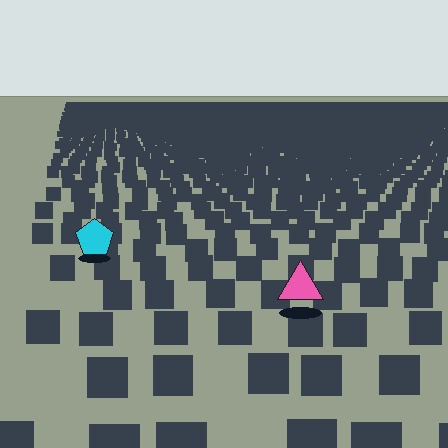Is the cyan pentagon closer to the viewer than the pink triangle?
No. The pink triangle is closer — you can tell from the texture gradient: the ground texture is coarser near it.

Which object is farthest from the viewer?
The cyan pentagon is farthest from the viewer. It appears smaller and the ground texture around it is denser.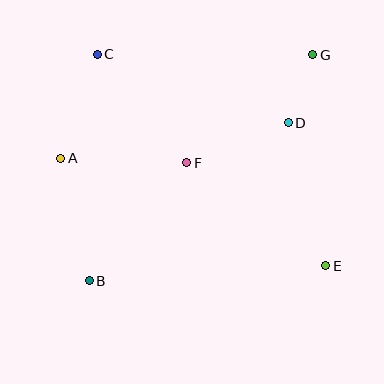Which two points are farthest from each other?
Points B and G are farthest from each other.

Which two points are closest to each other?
Points D and G are closest to each other.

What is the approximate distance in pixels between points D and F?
The distance between D and F is approximately 109 pixels.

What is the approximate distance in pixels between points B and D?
The distance between B and D is approximately 254 pixels.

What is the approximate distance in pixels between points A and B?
The distance between A and B is approximately 126 pixels.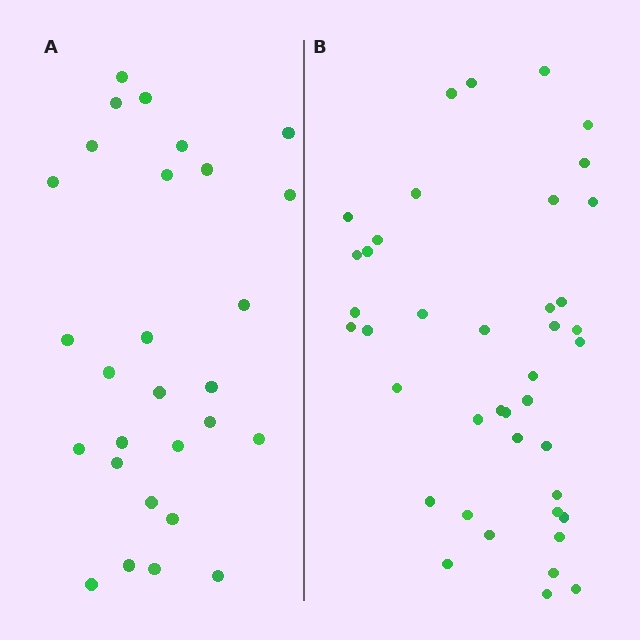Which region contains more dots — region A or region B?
Region B (the right region) has more dots.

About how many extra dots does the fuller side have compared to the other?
Region B has approximately 15 more dots than region A.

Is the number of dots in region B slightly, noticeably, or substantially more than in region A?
Region B has substantially more. The ratio is roughly 1.5 to 1.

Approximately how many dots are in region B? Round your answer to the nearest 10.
About 40 dots. (The exact count is 41, which rounds to 40.)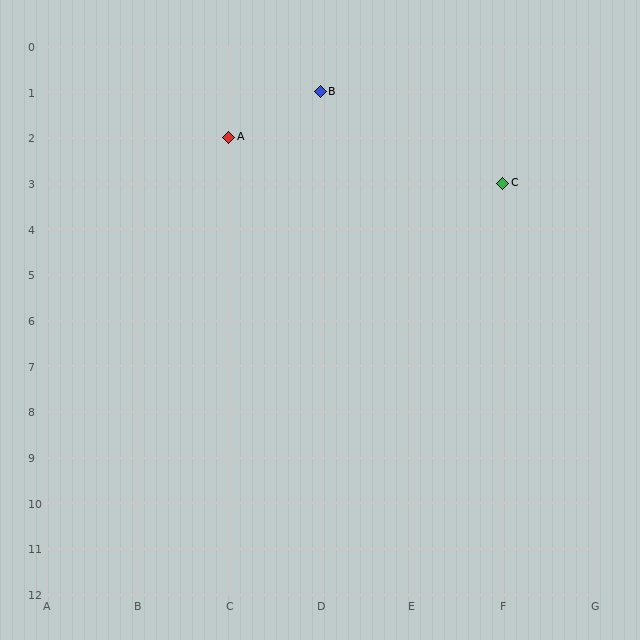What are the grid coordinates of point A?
Point A is at grid coordinates (C, 2).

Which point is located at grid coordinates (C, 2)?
Point A is at (C, 2).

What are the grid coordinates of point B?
Point B is at grid coordinates (D, 1).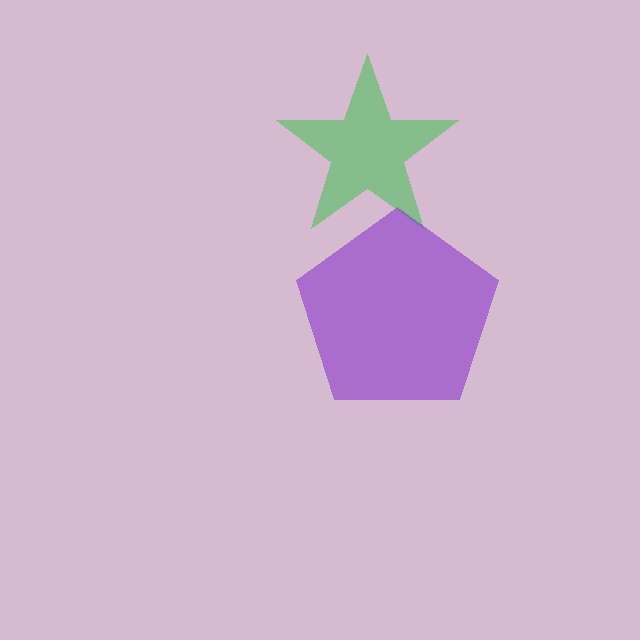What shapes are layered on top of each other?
The layered shapes are: a green star, a purple pentagon.